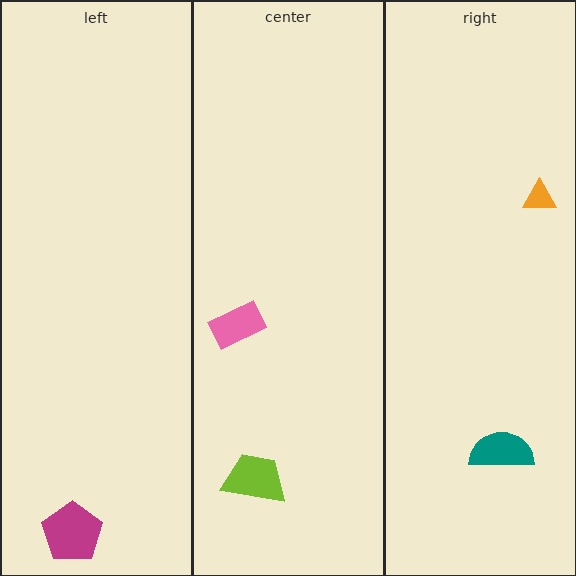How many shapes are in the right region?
2.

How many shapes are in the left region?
1.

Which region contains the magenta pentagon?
The left region.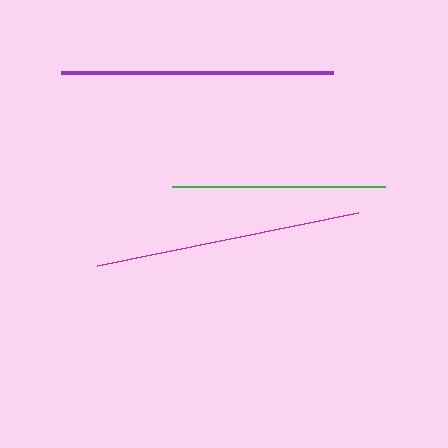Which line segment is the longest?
The purple line is the longest at approximately 272 pixels.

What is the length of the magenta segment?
The magenta segment is approximately 266 pixels long.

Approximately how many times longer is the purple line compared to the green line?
The purple line is approximately 1.3 times the length of the green line.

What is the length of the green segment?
The green segment is approximately 212 pixels long.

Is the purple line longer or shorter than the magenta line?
The purple line is longer than the magenta line.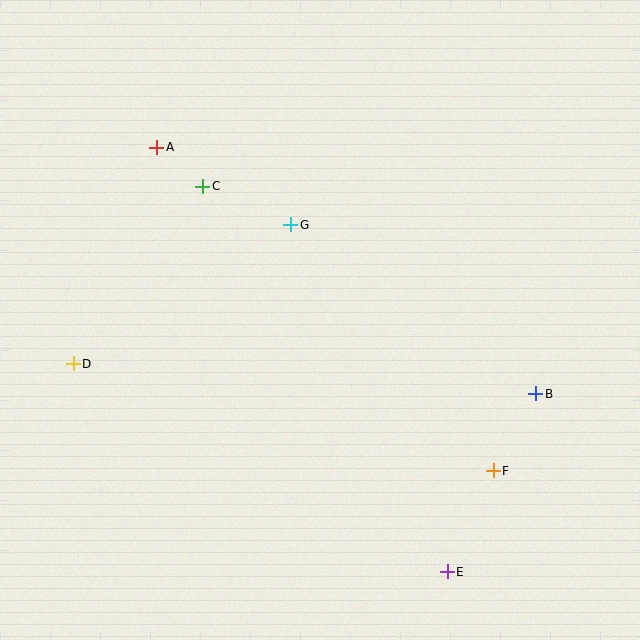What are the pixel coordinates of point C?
Point C is at (203, 186).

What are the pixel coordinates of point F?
Point F is at (493, 471).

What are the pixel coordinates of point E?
Point E is at (447, 572).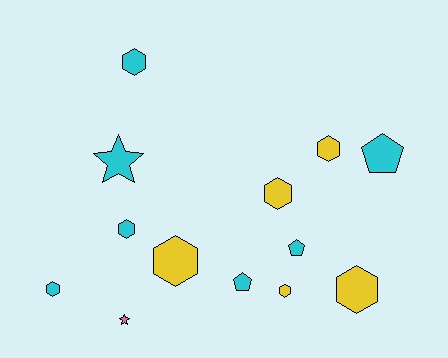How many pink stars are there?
There is 1 pink star.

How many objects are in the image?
There are 13 objects.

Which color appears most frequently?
Cyan, with 7 objects.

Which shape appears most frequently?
Hexagon, with 8 objects.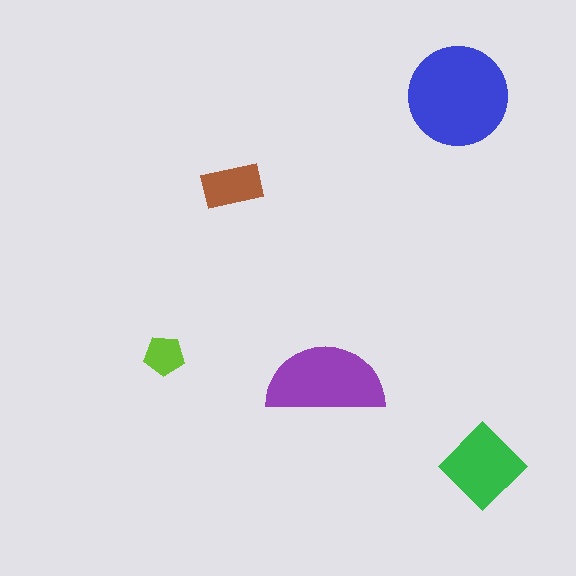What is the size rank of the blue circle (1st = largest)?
1st.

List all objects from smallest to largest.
The lime pentagon, the brown rectangle, the green diamond, the purple semicircle, the blue circle.